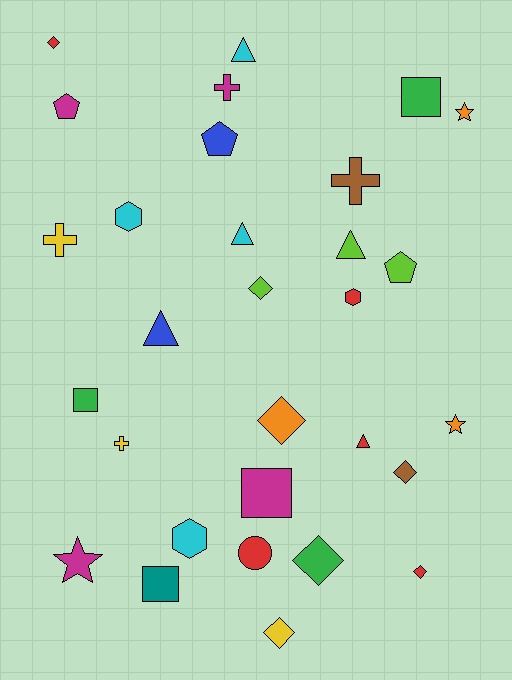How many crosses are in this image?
There are 4 crosses.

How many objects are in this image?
There are 30 objects.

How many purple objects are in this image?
There are no purple objects.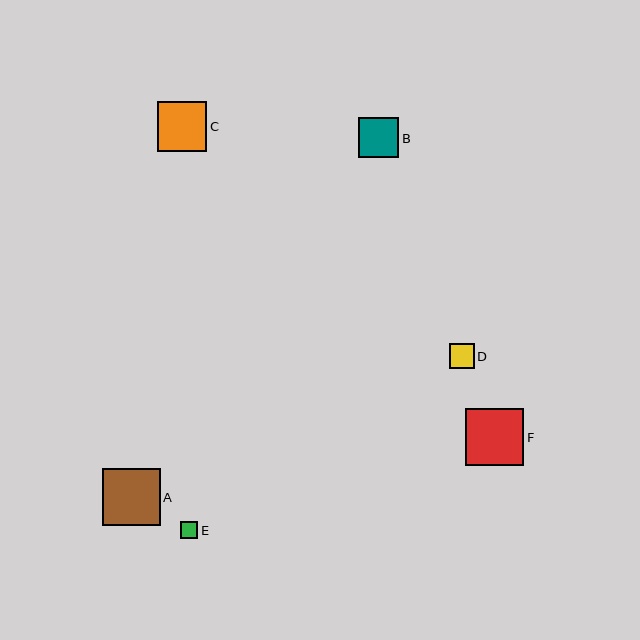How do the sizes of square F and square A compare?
Square F and square A are approximately the same size.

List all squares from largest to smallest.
From largest to smallest: F, A, C, B, D, E.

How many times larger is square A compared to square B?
Square A is approximately 1.4 times the size of square B.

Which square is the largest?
Square F is the largest with a size of approximately 58 pixels.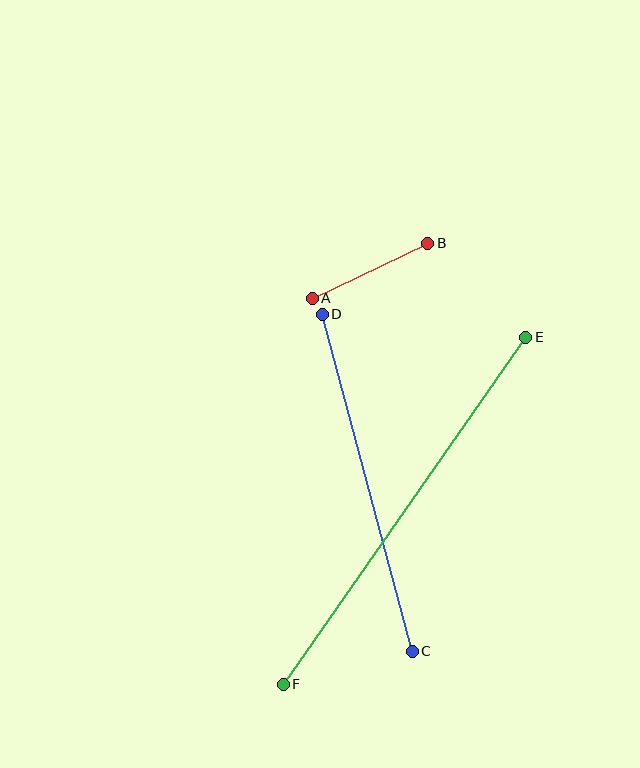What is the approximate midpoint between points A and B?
The midpoint is at approximately (370, 271) pixels.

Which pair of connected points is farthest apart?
Points E and F are farthest apart.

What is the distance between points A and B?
The distance is approximately 128 pixels.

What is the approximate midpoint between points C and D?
The midpoint is at approximately (367, 483) pixels.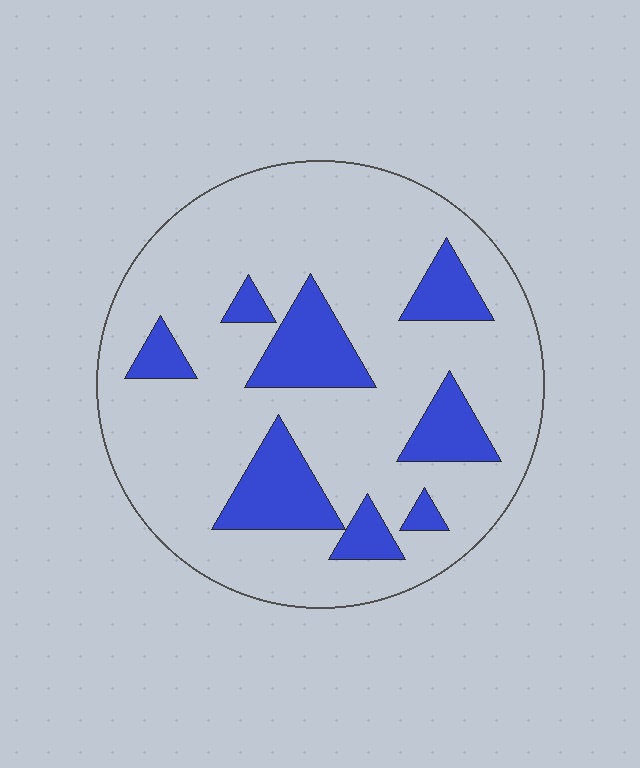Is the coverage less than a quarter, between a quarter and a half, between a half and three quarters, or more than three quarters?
Less than a quarter.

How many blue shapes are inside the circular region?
8.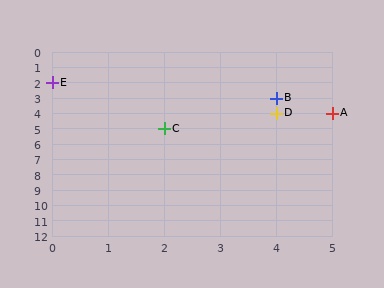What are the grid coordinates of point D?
Point D is at grid coordinates (4, 4).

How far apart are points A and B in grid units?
Points A and B are 1 column and 1 row apart (about 1.4 grid units diagonally).